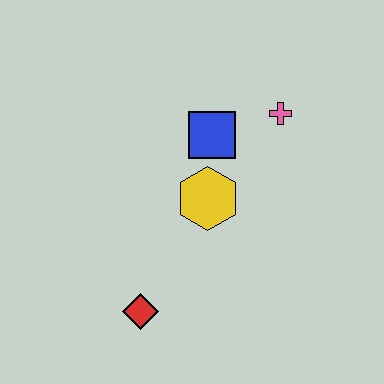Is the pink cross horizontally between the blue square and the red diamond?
No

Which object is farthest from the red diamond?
The pink cross is farthest from the red diamond.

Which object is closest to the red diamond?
The yellow hexagon is closest to the red diamond.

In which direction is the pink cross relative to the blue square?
The pink cross is to the right of the blue square.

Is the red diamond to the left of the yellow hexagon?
Yes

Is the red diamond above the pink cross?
No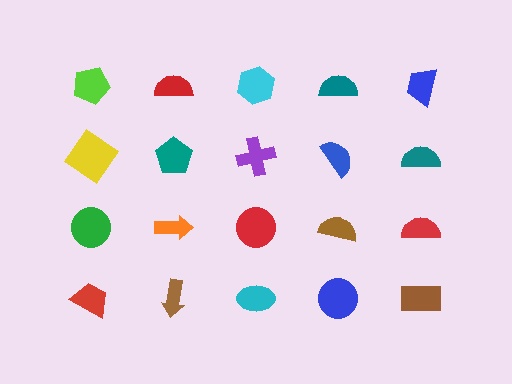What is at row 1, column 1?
A lime pentagon.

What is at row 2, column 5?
A teal semicircle.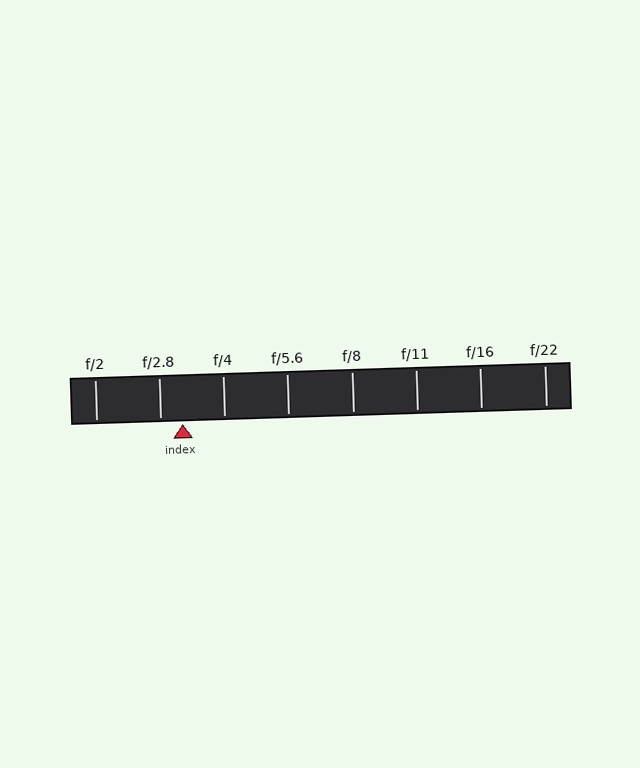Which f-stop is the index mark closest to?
The index mark is closest to f/2.8.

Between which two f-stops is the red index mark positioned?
The index mark is between f/2.8 and f/4.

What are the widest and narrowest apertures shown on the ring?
The widest aperture shown is f/2 and the narrowest is f/22.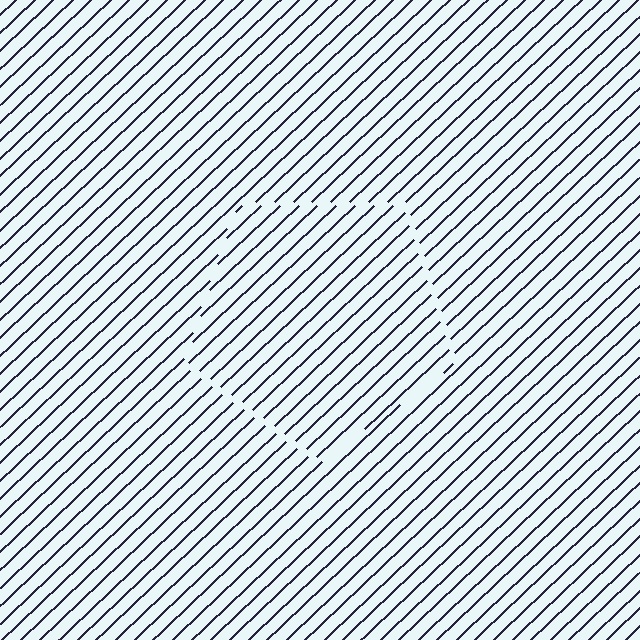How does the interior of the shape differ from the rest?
The interior of the shape contains the same grating, shifted by half a period — the contour is defined by the phase discontinuity where line-ends from the inner and outer gratings abut.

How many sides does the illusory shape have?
5 sides — the line-ends trace a pentagon.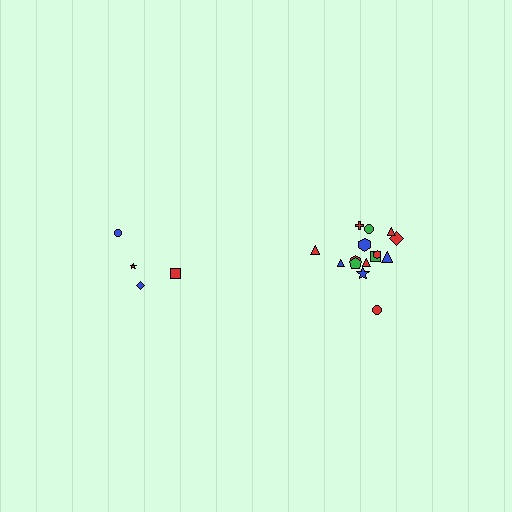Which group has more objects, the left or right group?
The right group.